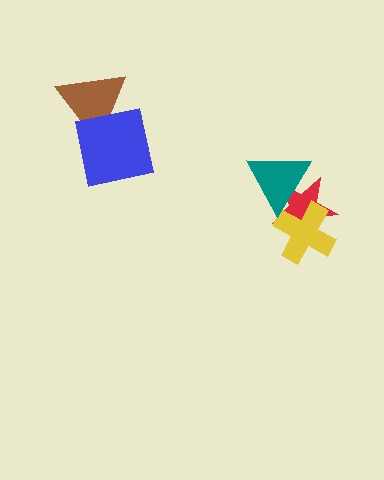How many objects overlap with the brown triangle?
1 object overlaps with the brown triangle.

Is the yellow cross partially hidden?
Yes, it is partially covered by another shape.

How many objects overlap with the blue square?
1 object overlaps with the blue square.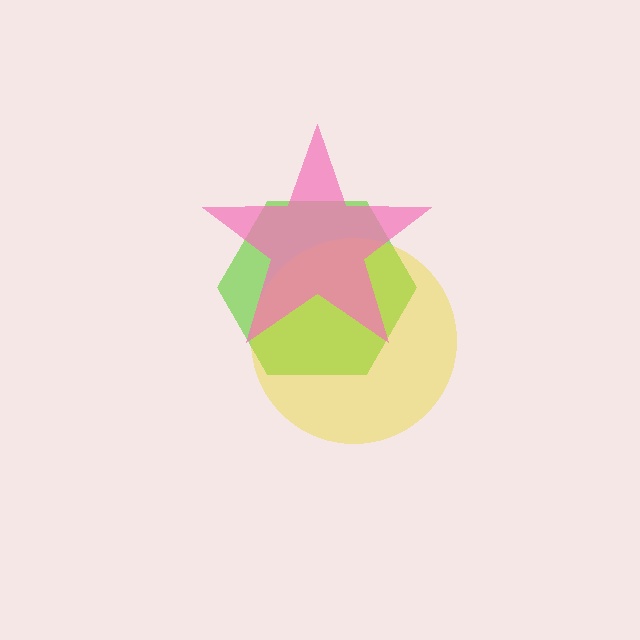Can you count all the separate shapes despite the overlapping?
Yes, there are 3 separate shapes.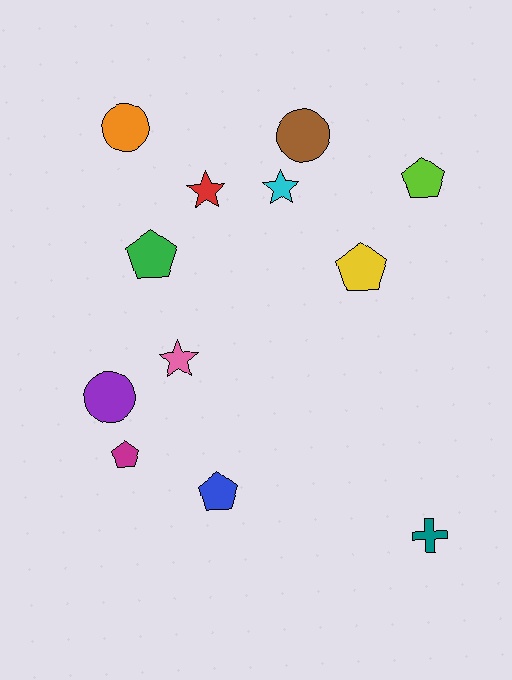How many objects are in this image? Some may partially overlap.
There are 12 objects.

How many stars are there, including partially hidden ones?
There are 3 stars.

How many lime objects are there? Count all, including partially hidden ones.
There is 1 lime object.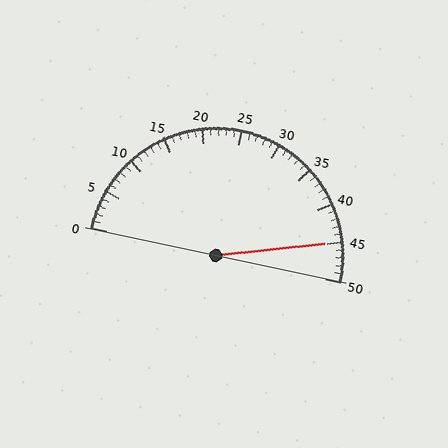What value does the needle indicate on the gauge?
The needle indicates approximately 45.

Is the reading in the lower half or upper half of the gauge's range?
The reading is in the upper half of the range (0 to 50).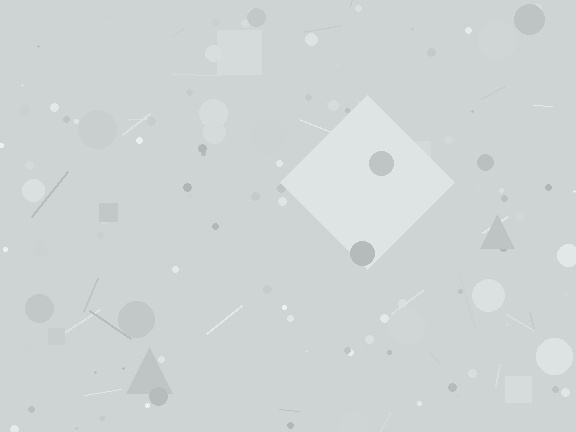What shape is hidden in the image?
A diamond is hidden in the image.